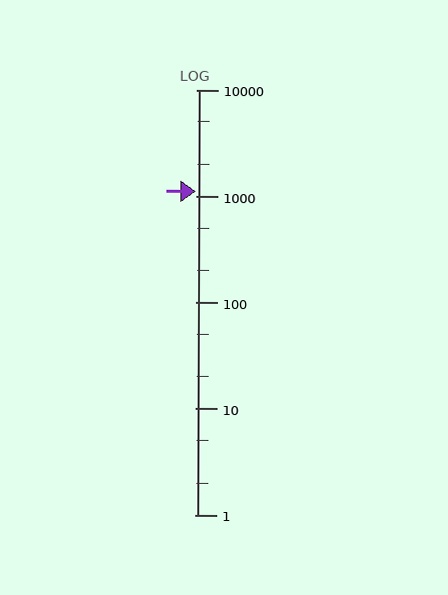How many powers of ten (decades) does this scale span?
The scale spans 4 decades, from 1 to 10000.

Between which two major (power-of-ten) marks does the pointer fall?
The pointer is between 1000 and 10000.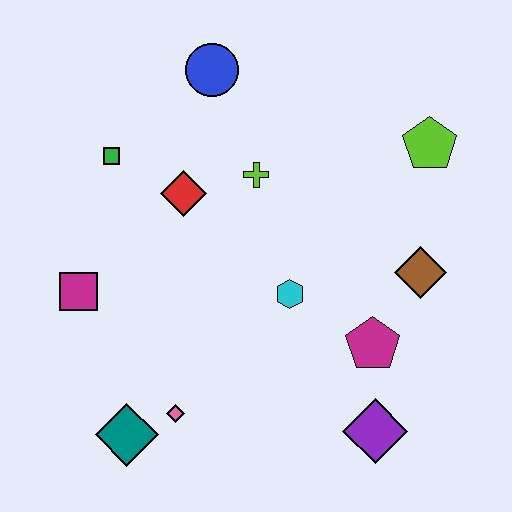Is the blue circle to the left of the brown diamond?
Yes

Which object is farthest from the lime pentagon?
The teal diamond is farthest from the lime pentagon.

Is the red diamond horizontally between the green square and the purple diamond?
Yes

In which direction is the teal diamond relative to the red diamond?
The teal diamond is below the red diamond.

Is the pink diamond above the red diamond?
No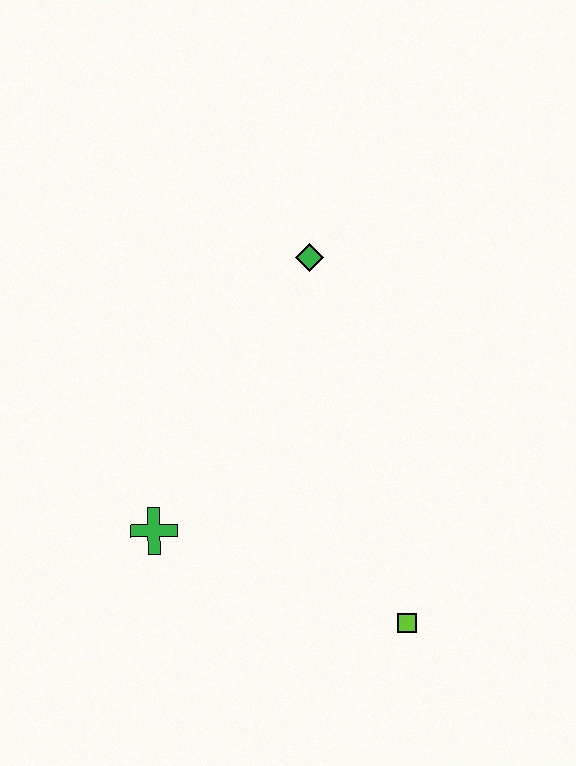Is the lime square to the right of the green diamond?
Yes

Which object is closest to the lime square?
The green cross is closest to the lime square.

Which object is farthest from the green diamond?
The lime square is farthest from the green diamond.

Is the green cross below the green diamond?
Yes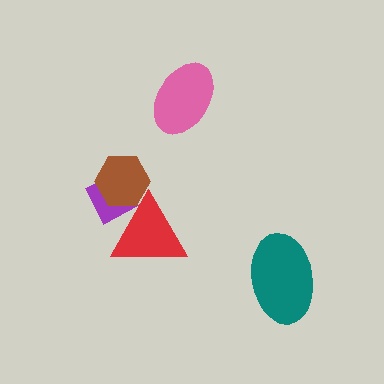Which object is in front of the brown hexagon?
The red triangle is in front of the brown hexagon.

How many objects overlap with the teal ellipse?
0 objects overlap with the teal ellipse.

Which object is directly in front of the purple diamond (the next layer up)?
The brown hexagon is directly in front of the purple diamond.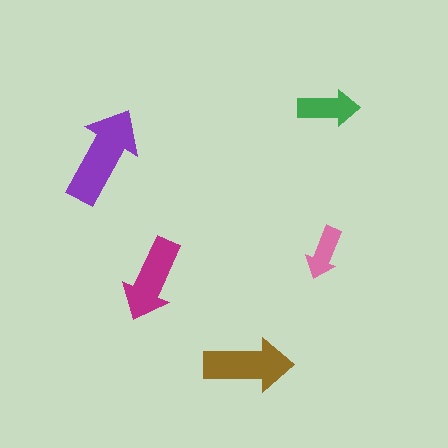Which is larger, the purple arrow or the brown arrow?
The purple one.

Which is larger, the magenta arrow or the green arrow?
The magenta one.